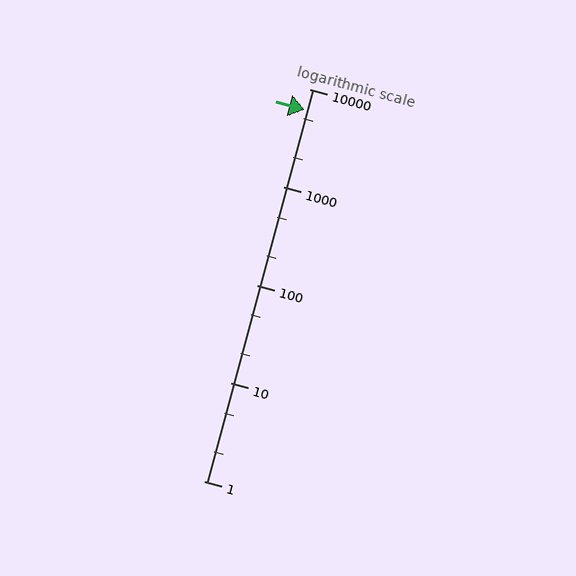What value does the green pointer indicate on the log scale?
The pointer indicates approximately 6200.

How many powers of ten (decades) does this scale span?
The scale spans 4 decades, from 1 to 10000.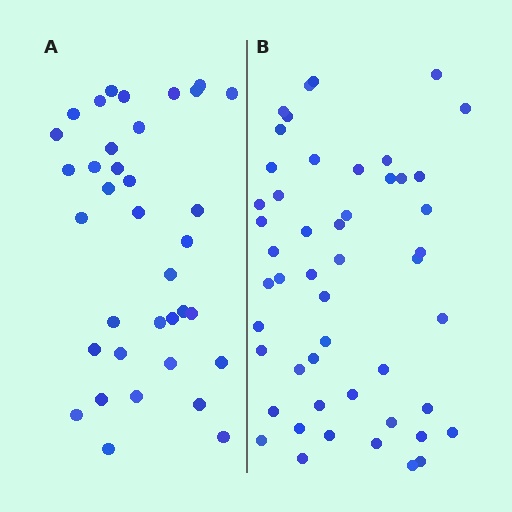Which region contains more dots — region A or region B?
Region B (the right region) has more dots.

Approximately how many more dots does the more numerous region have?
Region B has approximately 15 more dots than region A.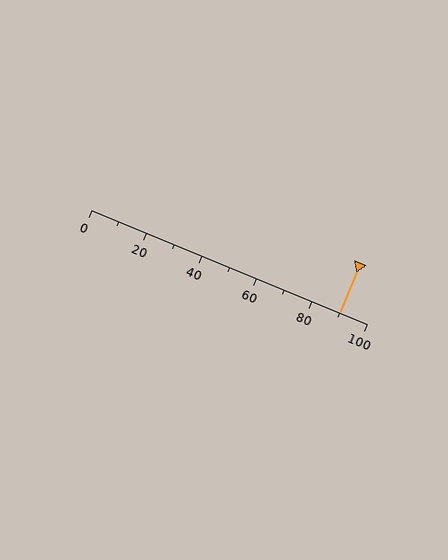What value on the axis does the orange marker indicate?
The marker indicates approximately 90.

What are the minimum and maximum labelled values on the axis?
The axis runs from 0 to 100.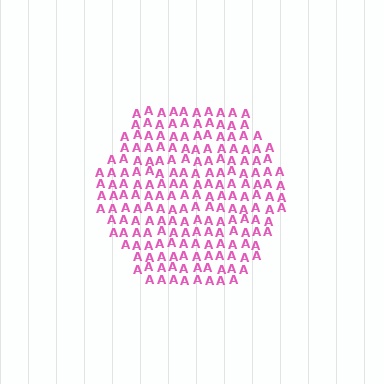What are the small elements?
The small elements are letter A's.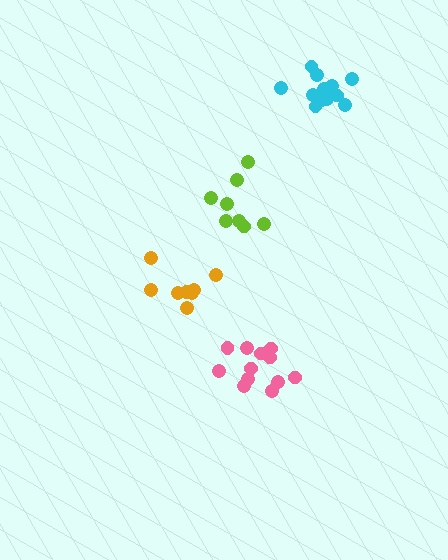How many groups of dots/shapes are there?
There are 4 groups.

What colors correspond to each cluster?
The clusters are colored: pink, orange, cyan, lime.